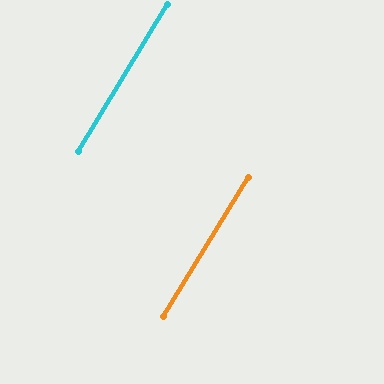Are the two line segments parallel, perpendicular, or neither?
Parallel — their directions differ by only 0.1°.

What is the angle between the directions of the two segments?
Approximately 0 degrees.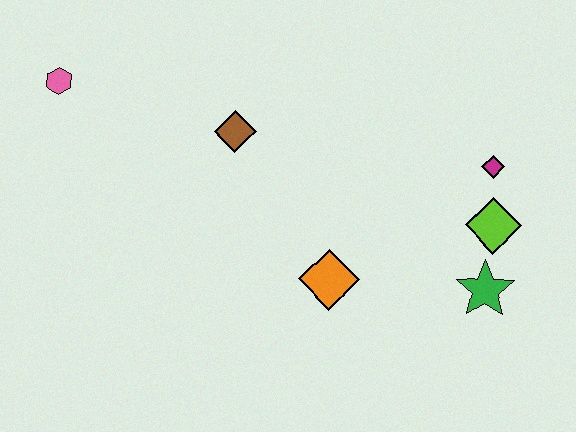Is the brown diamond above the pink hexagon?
No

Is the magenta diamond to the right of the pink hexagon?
Yes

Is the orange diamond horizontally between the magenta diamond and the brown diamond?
Yes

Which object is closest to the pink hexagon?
The brown diamond is closest to the pink hexagon.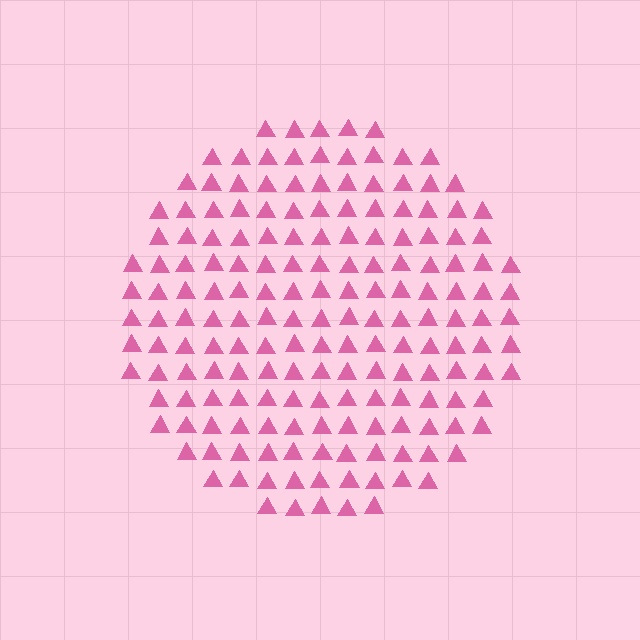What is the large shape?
The large shape is a circle.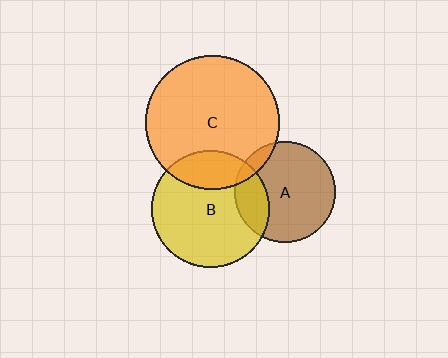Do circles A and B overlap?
Yes.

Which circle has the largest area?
Circle C (orange).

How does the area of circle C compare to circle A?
Approximately 1.8 times.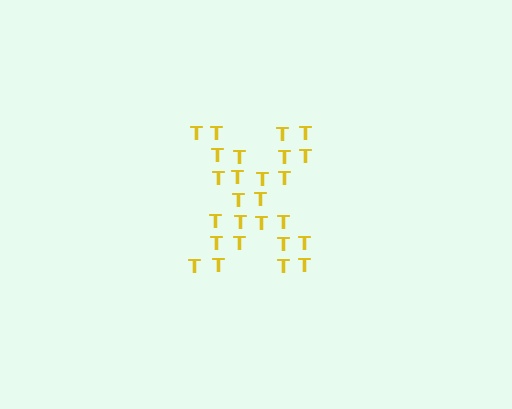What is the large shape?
The large shape is the letter X.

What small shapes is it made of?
It is made of small letter T's.